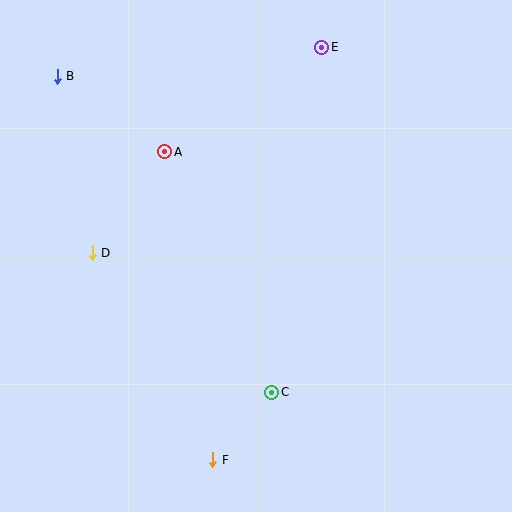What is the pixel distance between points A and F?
The distance between A and F is 312 pixels.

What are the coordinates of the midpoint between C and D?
The midpoint between C and D is at (182, 323).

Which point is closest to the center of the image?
Point C at (272, 392) is closest to the center.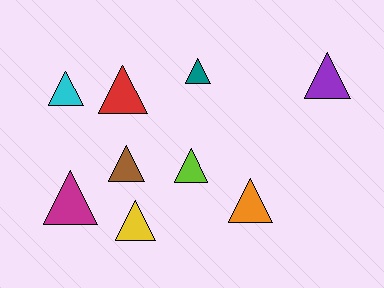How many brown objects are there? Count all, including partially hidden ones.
There is 1 brown object.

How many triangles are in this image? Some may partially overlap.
There are 9 triangles.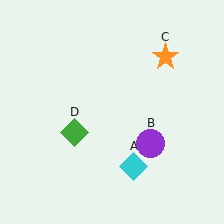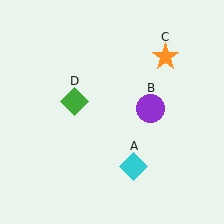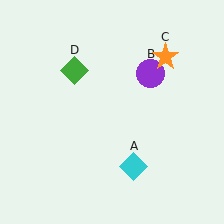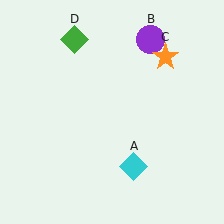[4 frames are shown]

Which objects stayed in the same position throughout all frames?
Cyan diamond (object A) and orange star (object C) remained stationary.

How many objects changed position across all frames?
2 objects changed position: purple circle (object B), green diamond (object D).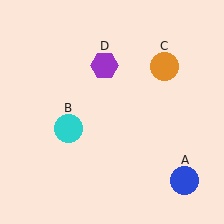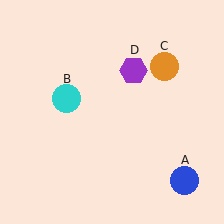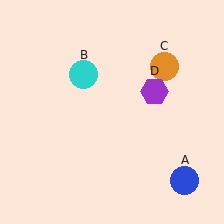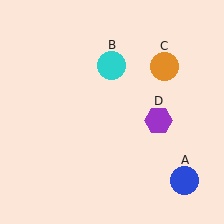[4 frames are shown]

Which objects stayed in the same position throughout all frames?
Blue circle (object A) and orange circle (object C) remained stationary.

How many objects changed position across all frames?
2 objects changed position: cyan circle (object B), purple hexagon (object D).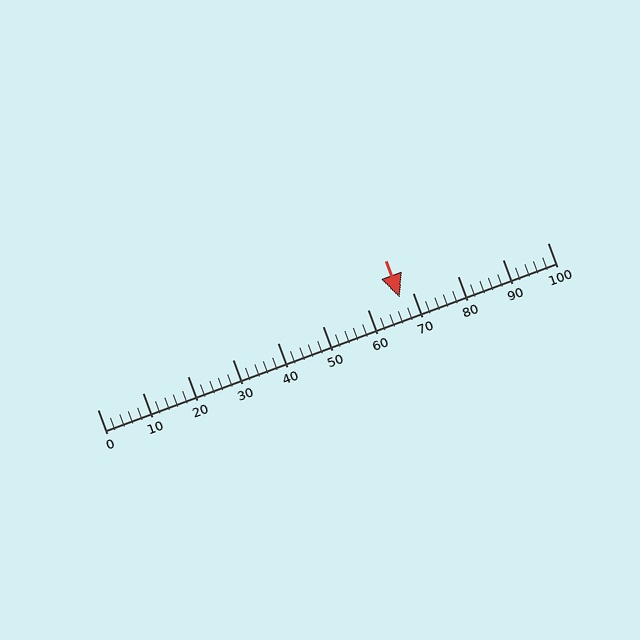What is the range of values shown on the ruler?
The ruler shows values from 0 to 100.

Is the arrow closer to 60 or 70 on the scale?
The arrow is closer to 70.